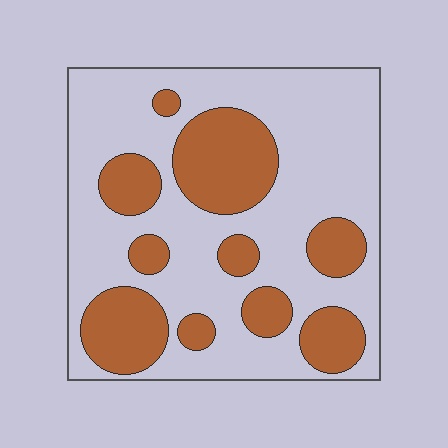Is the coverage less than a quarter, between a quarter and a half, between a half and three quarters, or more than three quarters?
Between a quarter and a half.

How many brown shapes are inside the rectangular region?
10.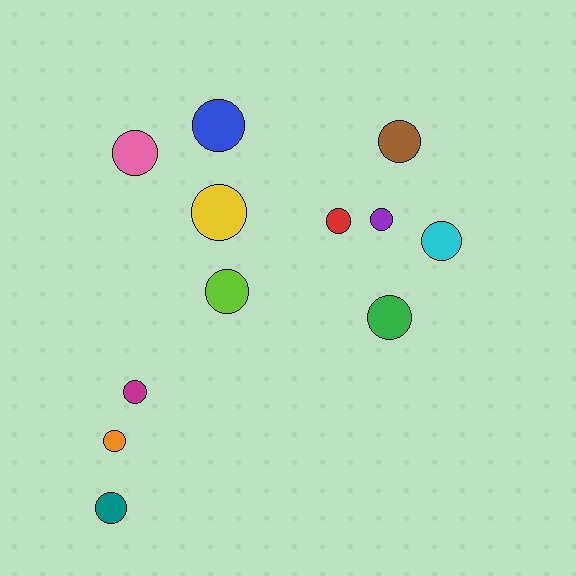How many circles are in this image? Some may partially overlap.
There are 12 circles.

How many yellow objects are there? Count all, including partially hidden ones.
There is 1 yellow object.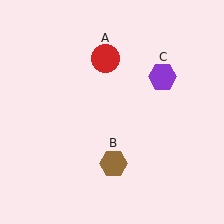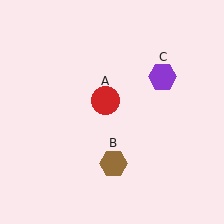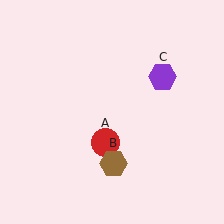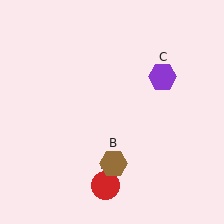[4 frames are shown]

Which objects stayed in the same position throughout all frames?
Brown hexagon (object B) and purple hexagon (object C) remained stationary.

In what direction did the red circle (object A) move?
The red circle (object A) moved down.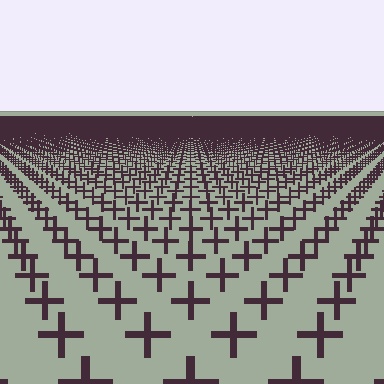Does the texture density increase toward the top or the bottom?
Density increases toward the top.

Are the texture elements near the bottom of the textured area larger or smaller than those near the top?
Larger. Near the bottom, elements are closer to the viewer and appear at a bigger on-screen size.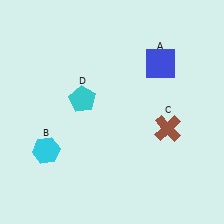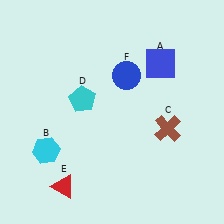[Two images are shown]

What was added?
A red triangle (E), a blue circle (F) were added in Image 2.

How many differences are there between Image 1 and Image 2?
There are 2 differences between the two images.